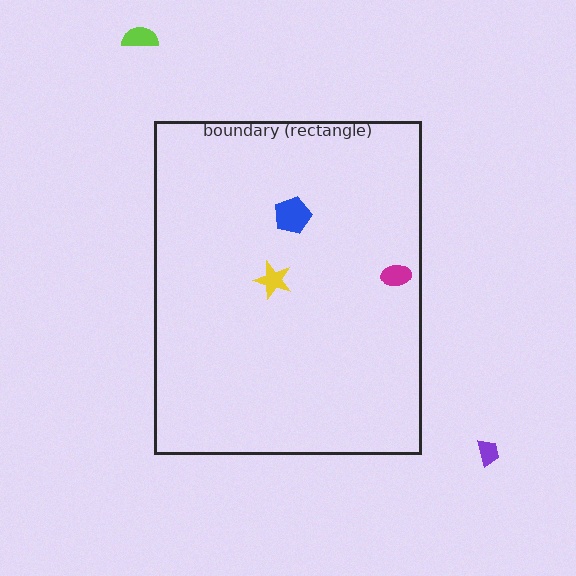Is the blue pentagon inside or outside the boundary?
Inside.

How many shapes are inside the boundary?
3 inside, 2 outside.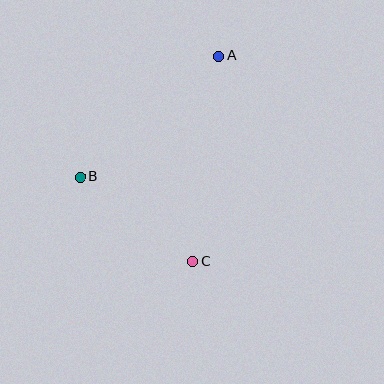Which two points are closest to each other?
Points B and C are closest to each other.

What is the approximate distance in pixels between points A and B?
The distance between A and B is approximately 184 pixels.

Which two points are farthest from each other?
Points A and C are farthest from each other.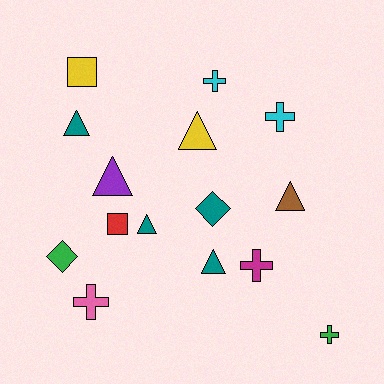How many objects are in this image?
There are 15 objects.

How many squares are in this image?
There are 2 squares.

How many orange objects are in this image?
There are no orange objects.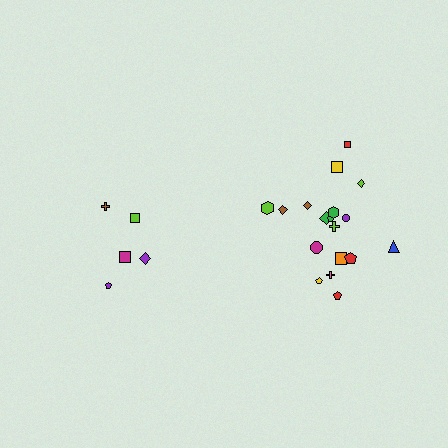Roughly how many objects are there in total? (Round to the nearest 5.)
Roughly 25 objects in total.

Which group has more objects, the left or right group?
The right group.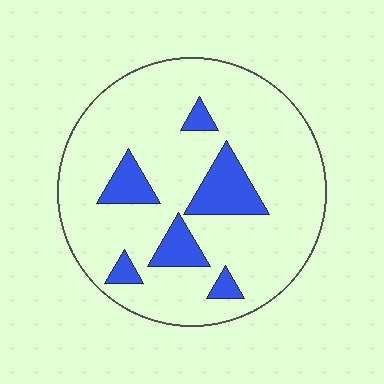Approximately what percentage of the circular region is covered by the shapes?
Approximately 15%.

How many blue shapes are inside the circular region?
6.